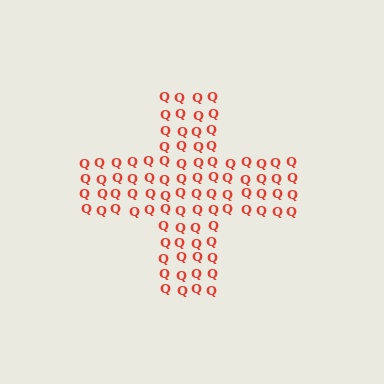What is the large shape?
The large shape is a cross.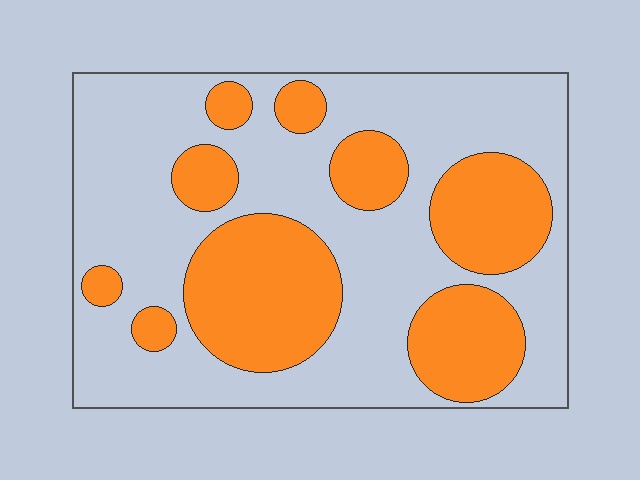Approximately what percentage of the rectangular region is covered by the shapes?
Approximately 35%.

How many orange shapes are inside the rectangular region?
9.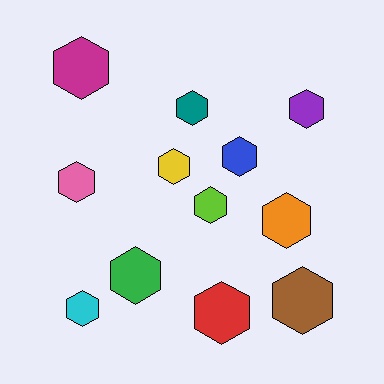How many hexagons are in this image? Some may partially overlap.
There are 12 hexagons.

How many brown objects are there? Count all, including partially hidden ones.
There is 1 brown object.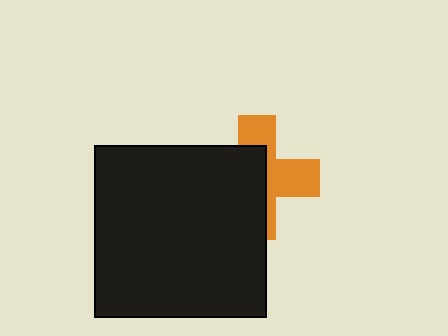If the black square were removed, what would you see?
You would see the complete orange cross.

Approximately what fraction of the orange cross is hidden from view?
Roughly 55% of the orange cross is hidden behind the black square.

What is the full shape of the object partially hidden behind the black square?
The partially hidden object is an orange cross.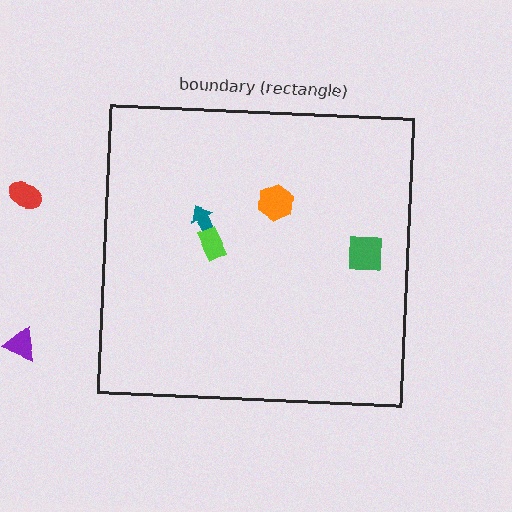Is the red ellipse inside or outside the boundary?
Outside.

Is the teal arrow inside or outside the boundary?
Inside.